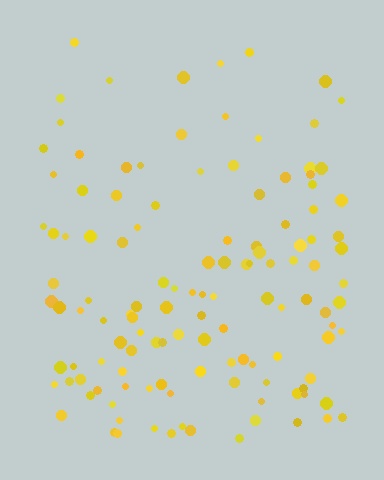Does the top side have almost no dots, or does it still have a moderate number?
Still a moderate number, just noticeably fewer than the bottom.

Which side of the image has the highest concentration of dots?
The bottom.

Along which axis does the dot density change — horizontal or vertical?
Vertical.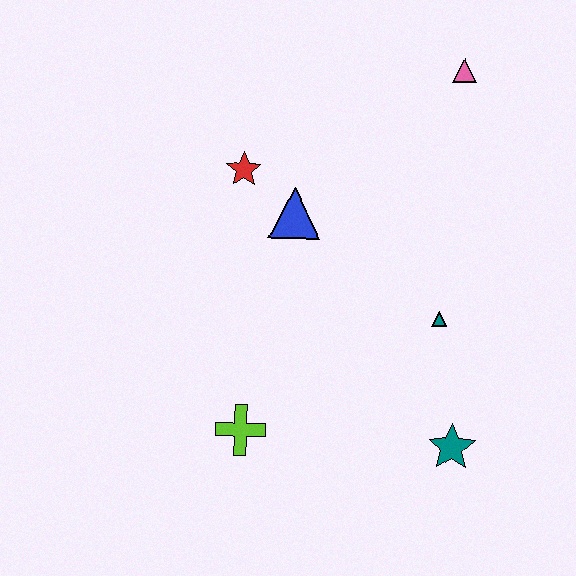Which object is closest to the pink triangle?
The blue triangle is closest to the pink triangle.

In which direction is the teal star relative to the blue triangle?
The teal star is below the blue triangle.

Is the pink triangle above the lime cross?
Yes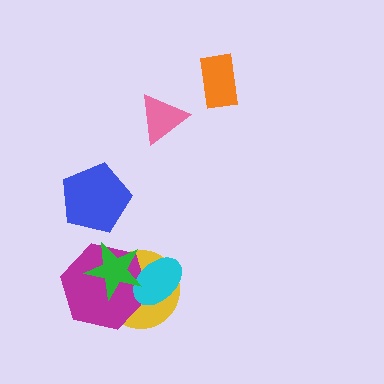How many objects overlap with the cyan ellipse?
3 objects overlap with the cyan ellipse.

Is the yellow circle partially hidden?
Yes, it is partially covered by another shape.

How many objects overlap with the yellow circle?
3 objects overlap with the yellow circle.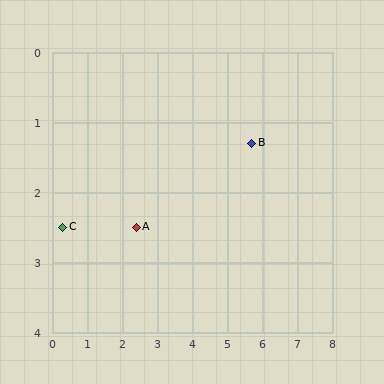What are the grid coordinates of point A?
Point A is at approximately (2.4, 2.5).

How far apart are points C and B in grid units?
Points C and B are about 5.5 grid units apart.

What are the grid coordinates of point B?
Point B is at approximately (5.7, 1.3).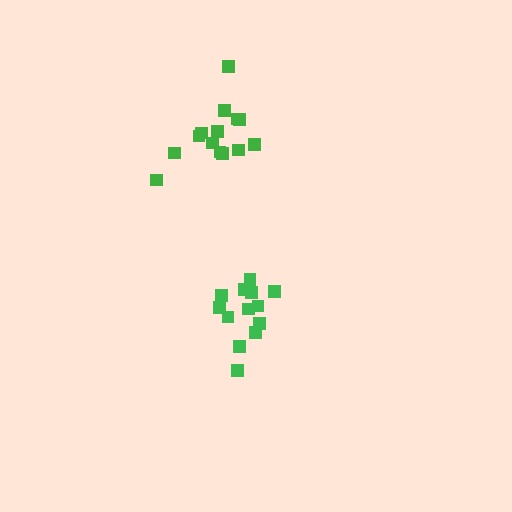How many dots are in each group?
Group 1: 13 dots, Group 2: 14 dots (27 total).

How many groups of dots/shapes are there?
There are 2 groups.